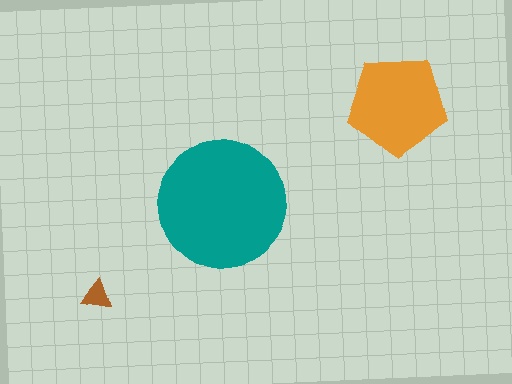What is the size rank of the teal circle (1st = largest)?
1st.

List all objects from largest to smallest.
The teal circle, the orange pentagon, the brown triangle.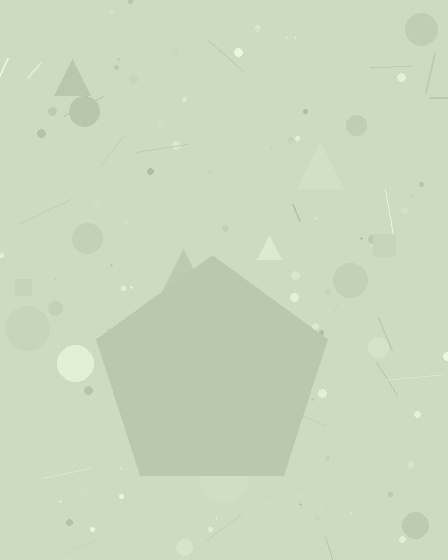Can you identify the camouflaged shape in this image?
The camouflaged shape is a pentagon.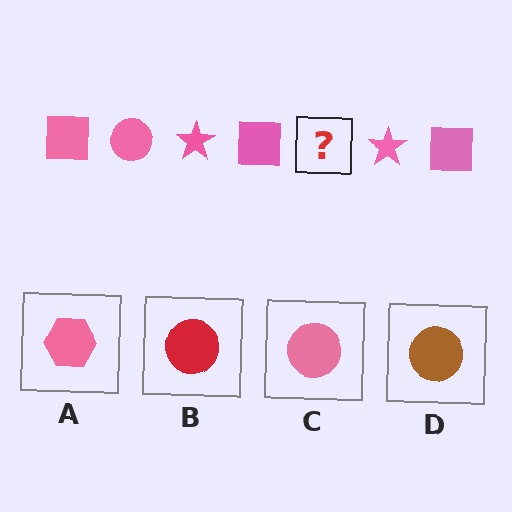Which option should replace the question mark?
Option C.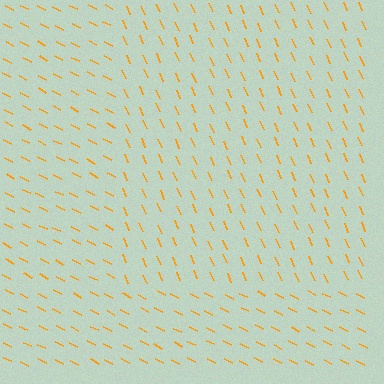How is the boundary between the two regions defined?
The boundary is defined purely by a change in line orientation (approximately 39 degrees difference). All lines are the same color and thickness.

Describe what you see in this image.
The image is filled with small orange line segments. A rectangle region in the image has lines oriented differently from the surrounding lines, creating a visible texture boundary.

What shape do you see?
I see a rectangle.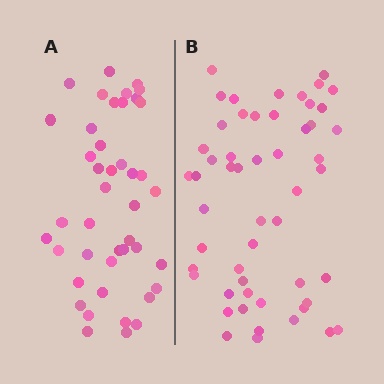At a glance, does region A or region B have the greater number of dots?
Region B (the right region) has more dots.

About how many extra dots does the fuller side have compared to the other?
Region B has roughly 10 or so more dots than region A.